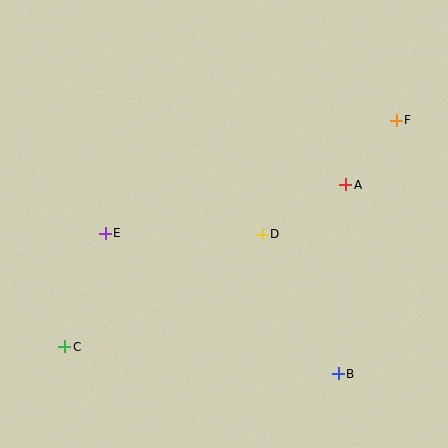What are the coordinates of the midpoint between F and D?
The midpoint between F and D is at (329, 177).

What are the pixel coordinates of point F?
Point F is at (396, 120).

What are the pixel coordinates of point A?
Point A is at (346, 185).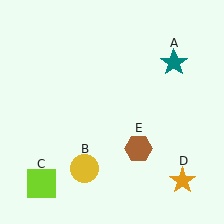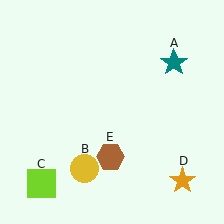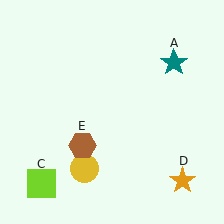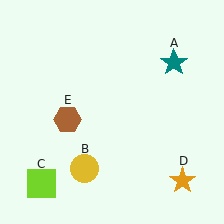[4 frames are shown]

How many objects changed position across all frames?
1 object changed position: brown hexagon (object E).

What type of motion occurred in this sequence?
The brown hexagon (object E) rotated clockwise around the center of the scene.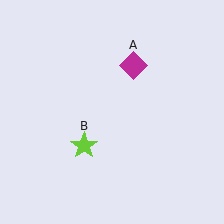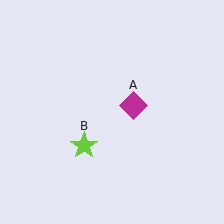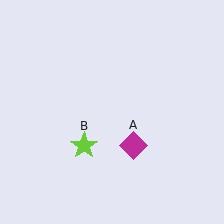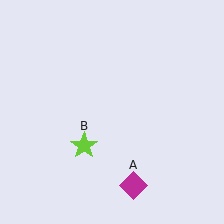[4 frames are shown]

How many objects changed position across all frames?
1 object changed position: magenta diamond (object A).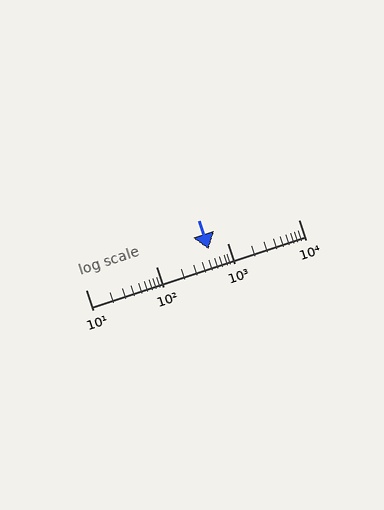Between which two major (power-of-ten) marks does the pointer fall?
The pointer is between 100 and 1000.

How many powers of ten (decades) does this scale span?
The scale spans 3 decades, from 10 to 10000.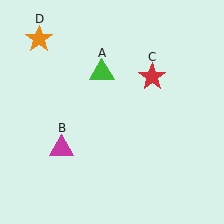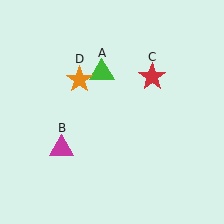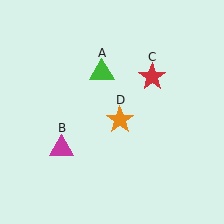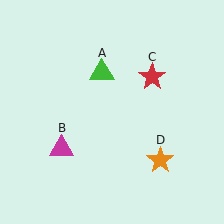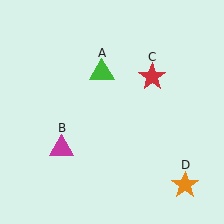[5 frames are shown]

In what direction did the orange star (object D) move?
The orange star (object D) moved down and to the right.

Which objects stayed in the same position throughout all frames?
Green triangle (object A) and magenta triangle (object B) and red star (object C) remained stationary.